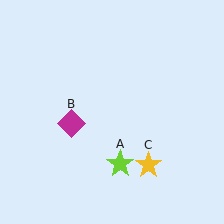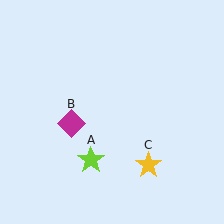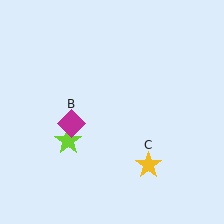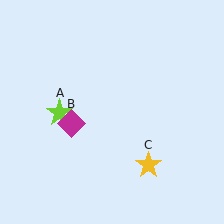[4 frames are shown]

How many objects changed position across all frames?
1 object changed position: lime star (object A).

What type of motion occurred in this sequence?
The lime star (object A) rotated clockwise around the center of the scene.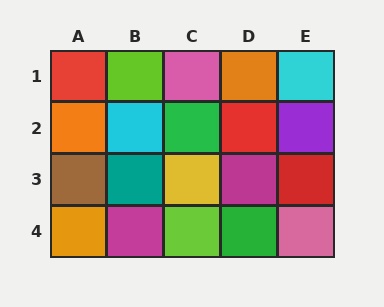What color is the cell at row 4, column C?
Lime.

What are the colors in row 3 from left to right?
Brown, teal, yellow, magenta, red.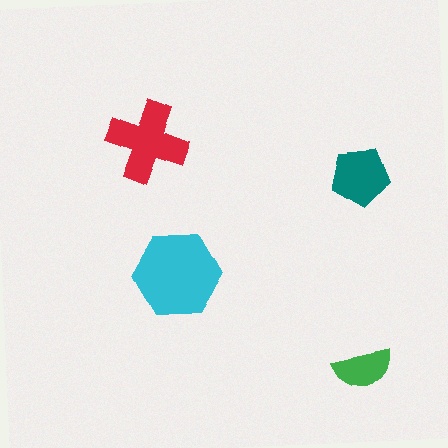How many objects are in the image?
There are 4 objects in the image.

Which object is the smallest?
The green semicircle.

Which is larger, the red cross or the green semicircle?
The red cross.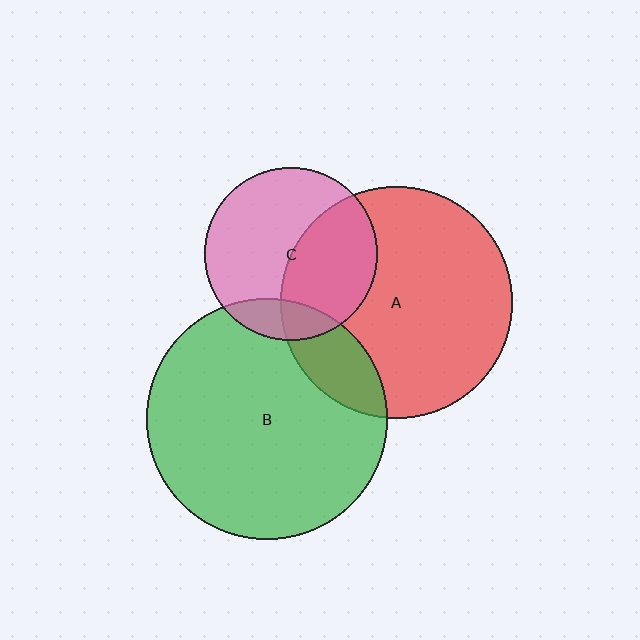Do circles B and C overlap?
Yes.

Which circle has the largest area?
Circle B (green).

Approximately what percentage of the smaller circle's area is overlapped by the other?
Approximately 15%.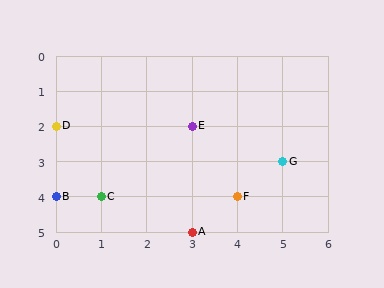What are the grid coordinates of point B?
Point B is at grid coordinates (0, 4).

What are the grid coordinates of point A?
Point A is at grid coordinates (3, 5).